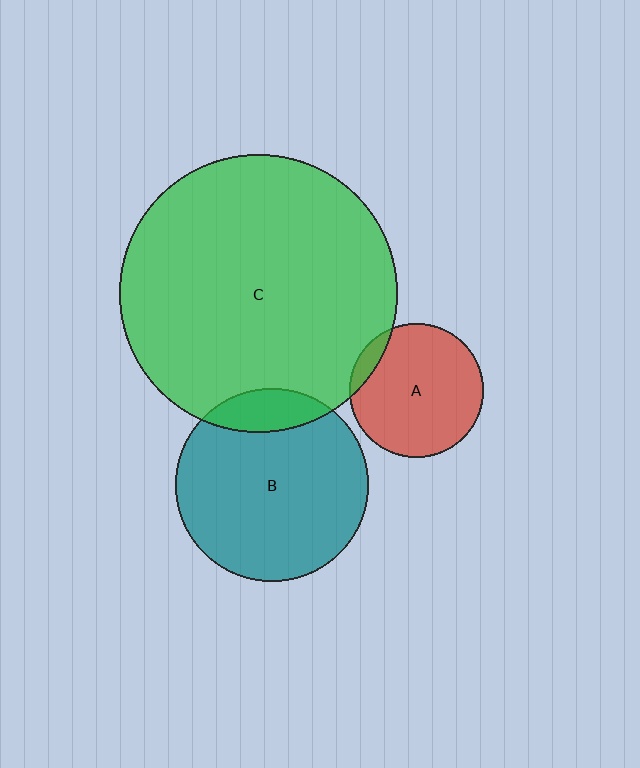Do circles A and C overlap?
Yes.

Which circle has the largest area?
Circle C (green).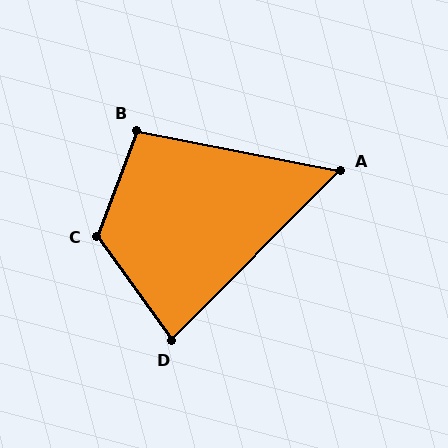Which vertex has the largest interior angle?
C, at approximately 124 degrees.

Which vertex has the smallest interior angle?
A, at approximately 56 degrees.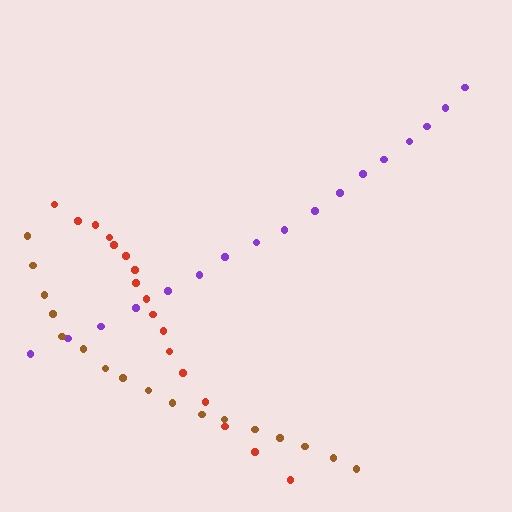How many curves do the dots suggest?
There are 3 distinct paths.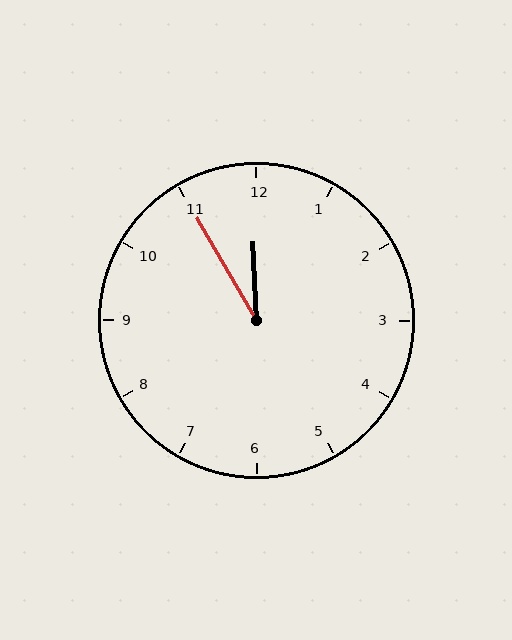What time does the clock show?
11:55.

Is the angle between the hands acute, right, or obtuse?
It is acute.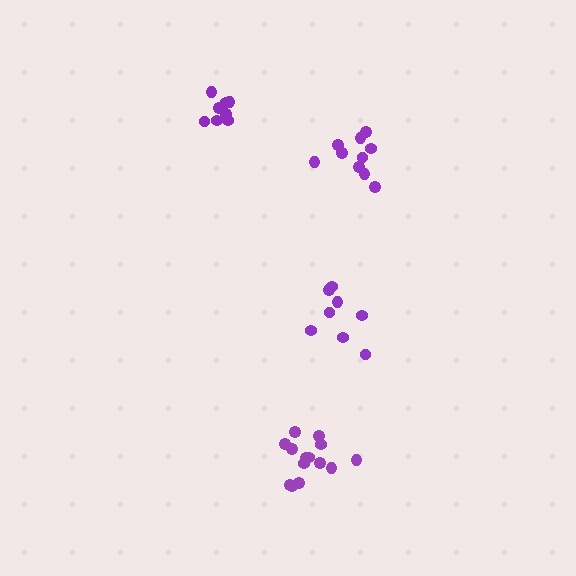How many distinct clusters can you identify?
There are 4 distinct clusters.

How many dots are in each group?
Group 1: 14 dots, Group 2: 8 dots, Group 3: 8 dots, Group 4: 10 dots (40 total).